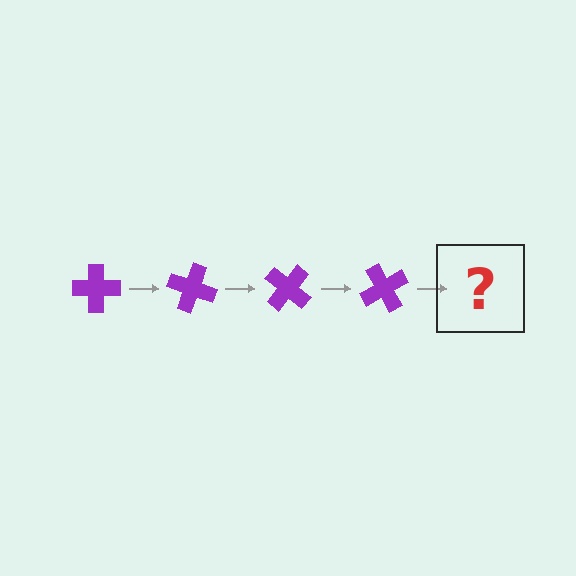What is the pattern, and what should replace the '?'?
The pattern is that the cross rotates 20 degrees each step. The '?' should be a purple cross rotated 80 degrees.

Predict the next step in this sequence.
The next step is a purple cross rotated 80 degrees.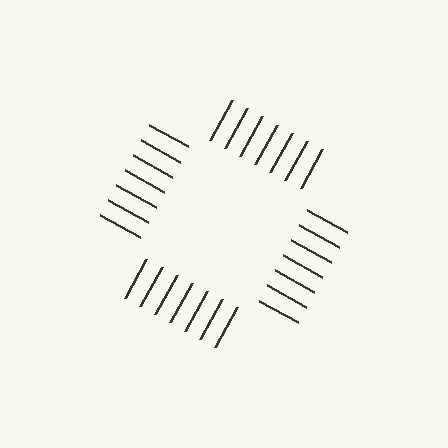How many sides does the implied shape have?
4 sides — the line-ends trace a square.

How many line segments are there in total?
28 — 7 along each of the 4 edges.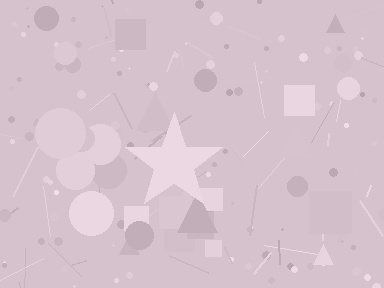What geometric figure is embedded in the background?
A star is embedded in the background.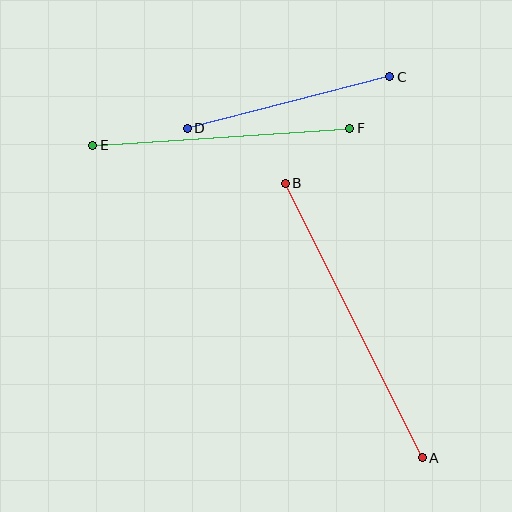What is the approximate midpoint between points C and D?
The midpoint is at approximately (288, 103) pixels.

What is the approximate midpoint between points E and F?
The midpoint is at approximately (221, 137) pixels.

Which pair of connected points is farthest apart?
Points A and B are farthest apart.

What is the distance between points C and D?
The distance is approximately 209 pixels.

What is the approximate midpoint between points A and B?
The midpoint is at approximately (354, 320) pixels.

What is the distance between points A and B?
The distance is approximately 307 pixels.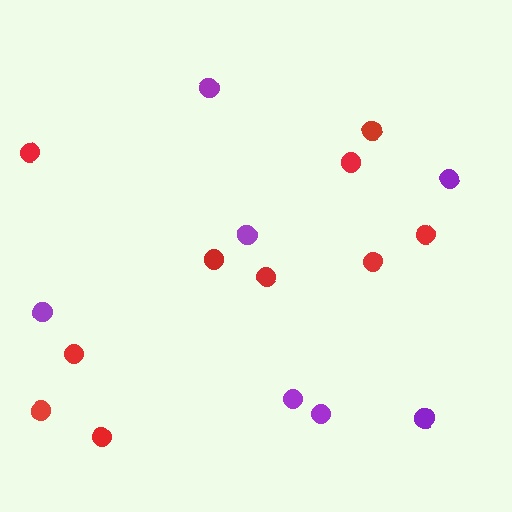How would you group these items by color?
There are 2 groups: one group of purple circles (7) and one group of red circles (10).